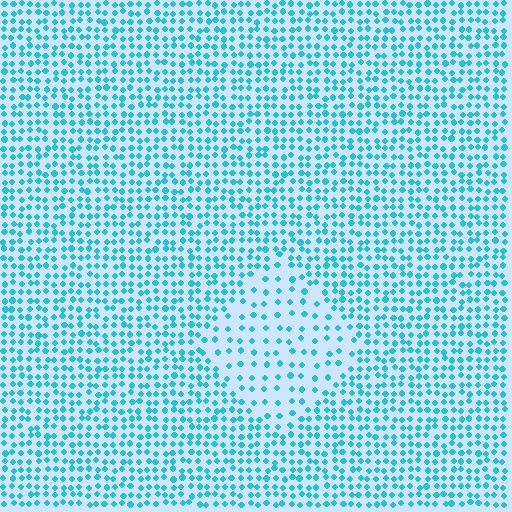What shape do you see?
I see a diamond.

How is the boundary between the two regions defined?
The boundary is defined by a change in element density (approximately 2.1x ratio). All elements are the same color, size, and shape.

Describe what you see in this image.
The image contains small cyan elements arranged at two different densities. A diamond-shaped region is visible where the elements are less densely packed than the surrounding area.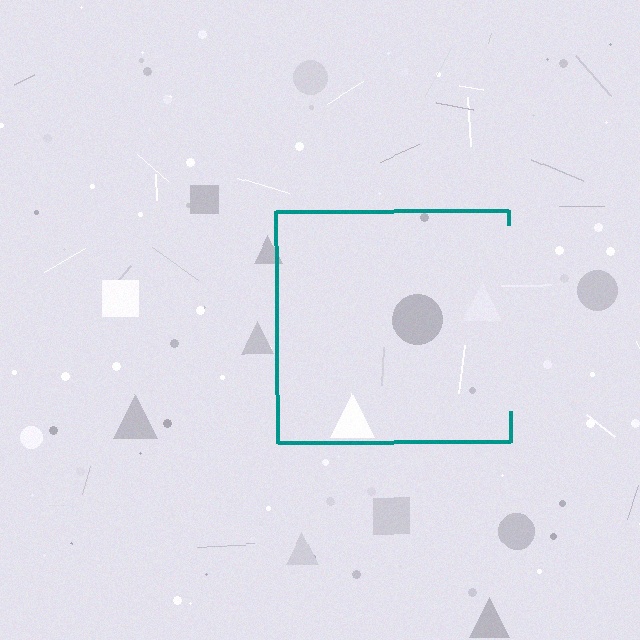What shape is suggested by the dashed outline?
The dashed outline suggests a square.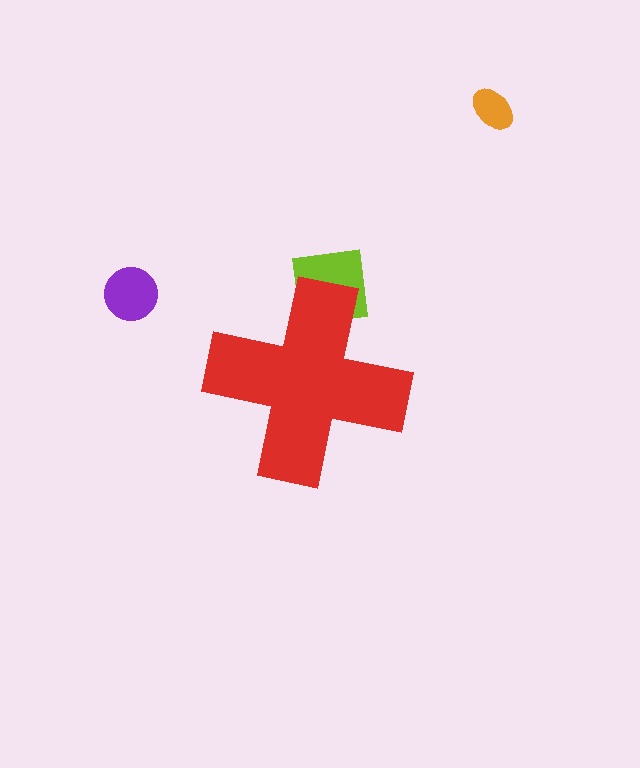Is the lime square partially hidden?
Yes, the lime square is partially hidden behind the red cross.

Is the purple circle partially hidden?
No, the purple circle is fully visible.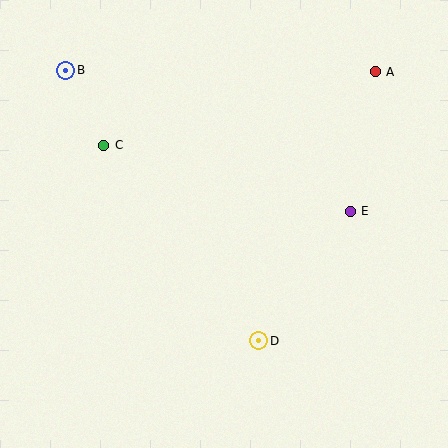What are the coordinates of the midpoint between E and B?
The midpoint between E and B is at (208, 141).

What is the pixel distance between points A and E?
The distance between A and E is 142 pixels.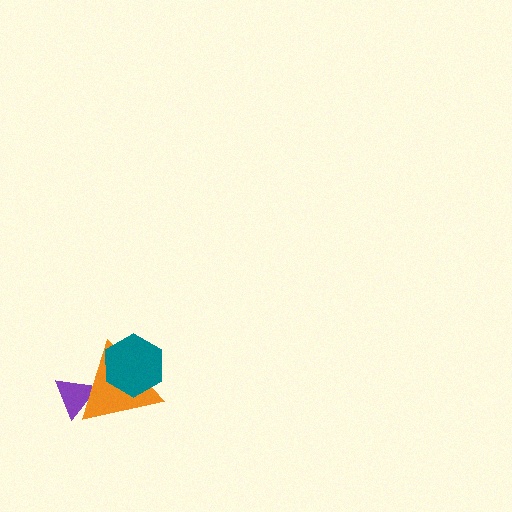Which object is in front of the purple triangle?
The orange triangle is in front of the purple triangle.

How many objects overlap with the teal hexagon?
1 object overlaps with the teal hexagon.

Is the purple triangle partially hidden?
Yes, it is partially covered by another shape.